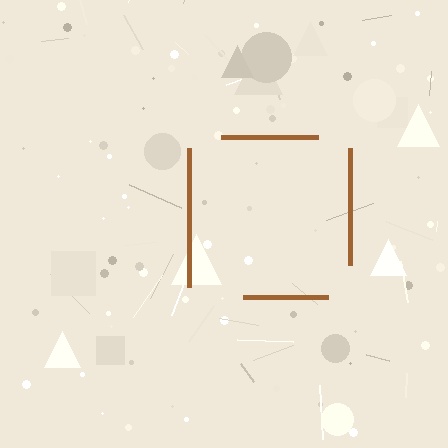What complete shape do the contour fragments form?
The contour fragments form a square.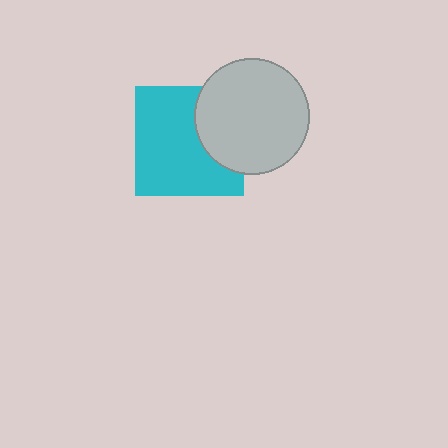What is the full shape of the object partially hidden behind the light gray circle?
The partially hidden object is a cyan square.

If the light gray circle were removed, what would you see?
You would see the complete cyan square.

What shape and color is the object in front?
The object in front is a light gray circle.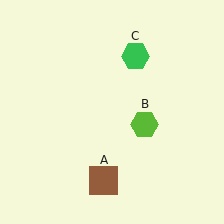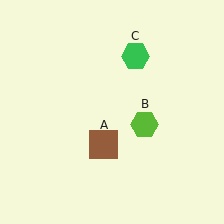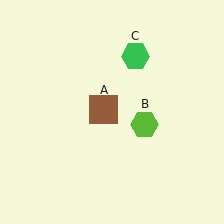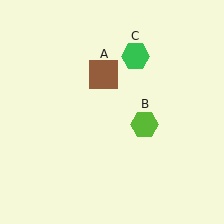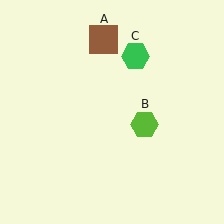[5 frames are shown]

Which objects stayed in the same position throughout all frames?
Lime hexagon (object B) and green hexagon (object C) remained stationary.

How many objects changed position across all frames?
1 object changed position: brown square (object A).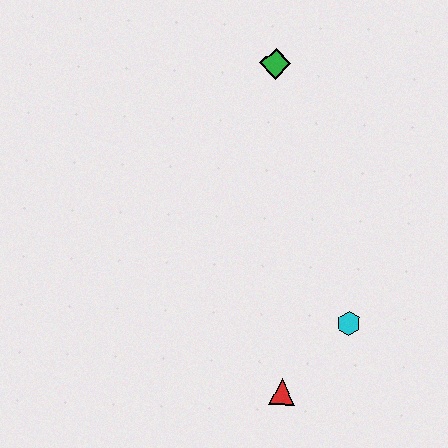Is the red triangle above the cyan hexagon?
No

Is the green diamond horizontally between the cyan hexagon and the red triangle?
No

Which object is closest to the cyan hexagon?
The red triangle is closest to the cyan hexagon.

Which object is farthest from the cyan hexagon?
The green diamond is farthest from the cyan hexagon.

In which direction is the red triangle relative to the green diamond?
The red triangle is below the green diamond.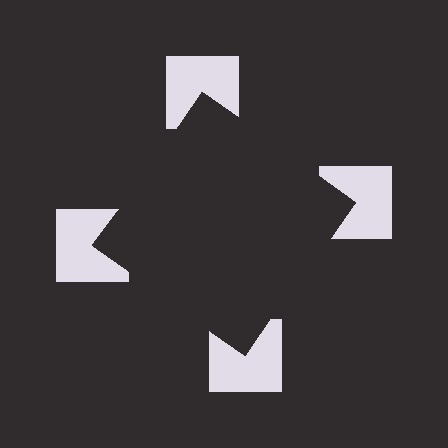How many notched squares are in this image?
There are 4 — one at each vertex of the illusory square.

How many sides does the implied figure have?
4 sides.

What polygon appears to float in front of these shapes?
An illusory square — its edges are inferred from the aligned wedge cuts in the notched squares, not physically drawn.